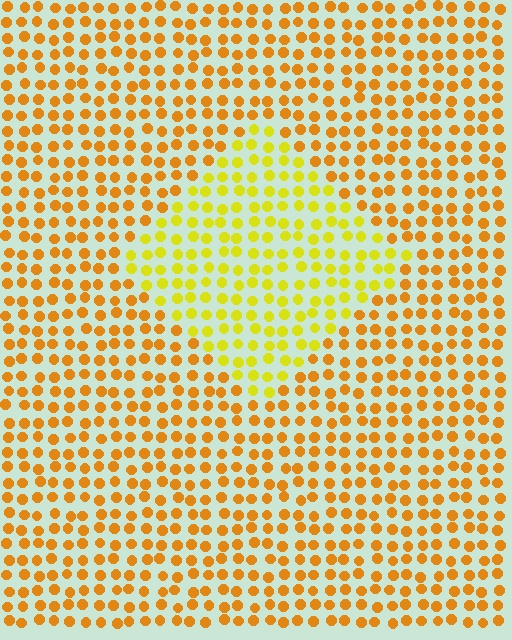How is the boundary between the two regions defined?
The boundary is defined purely by a slight shift in hue (about 29 degrees). Spacing, size, and orientation are identical on both sides.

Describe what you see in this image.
The image is filled with small orange elements in a uniform arrangement. A diamond-shaped region is visible where the elements are tinted to a slightly different hue, forming a subtle color boundary.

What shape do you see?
I see a diamond.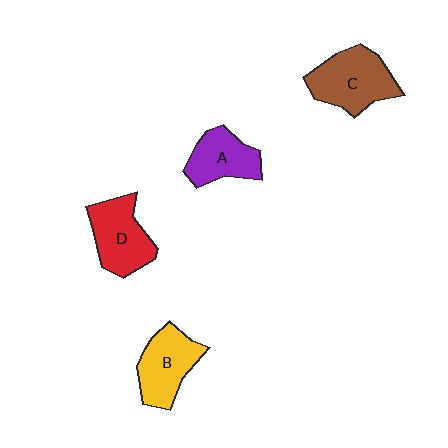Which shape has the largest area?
Shape C (brown).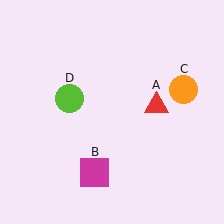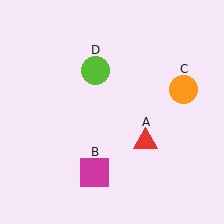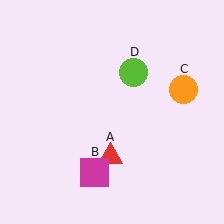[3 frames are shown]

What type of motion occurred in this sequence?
The red triangle (object A), lime circle (object D) rotated clockwise around the center of the scene.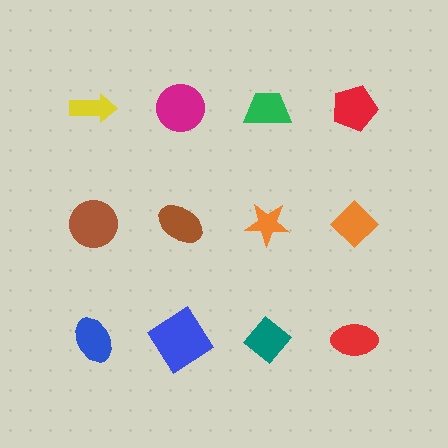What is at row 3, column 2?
A blue diamond.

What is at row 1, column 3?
A green trapezoid.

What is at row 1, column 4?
A red pentagon.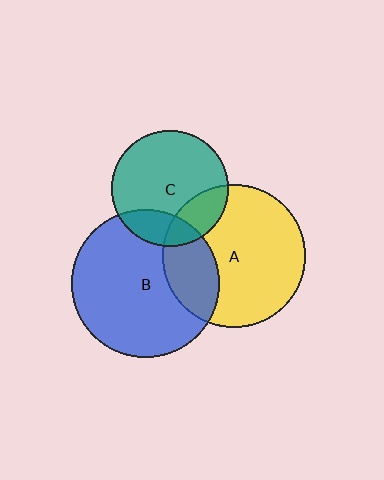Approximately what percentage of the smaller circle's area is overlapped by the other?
Approximately 20%.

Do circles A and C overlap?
Yes.